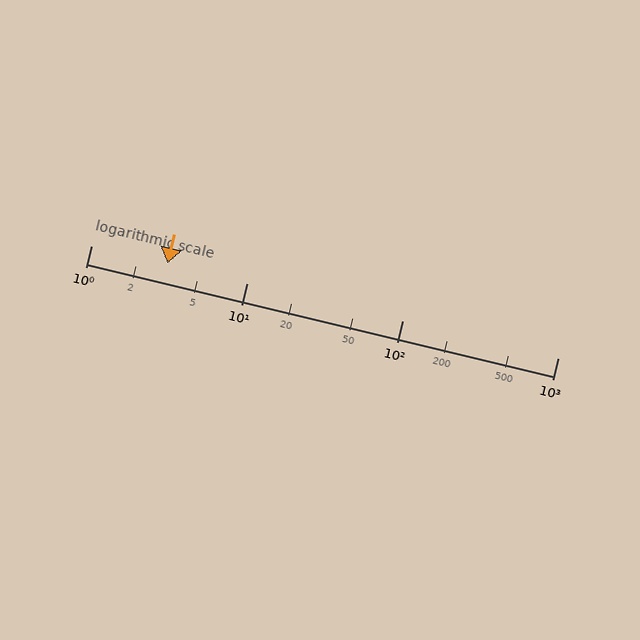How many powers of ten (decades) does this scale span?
The scale spans 3 decades, from 1 to 1000.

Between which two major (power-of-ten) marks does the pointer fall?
The pointer is between 1 and 10.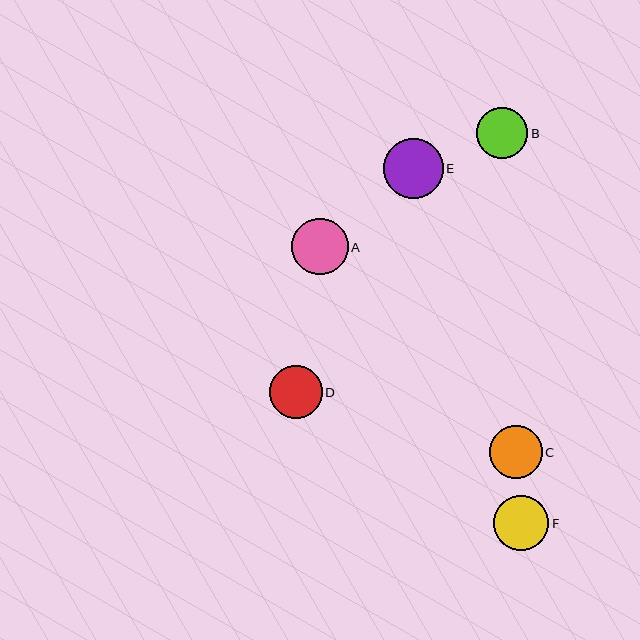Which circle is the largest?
Circle E is the largest with a size of approximately 59 pixels.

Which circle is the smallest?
Circle B is the smallest with a size of approximately 51 pixels.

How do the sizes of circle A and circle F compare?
Circle A and circle F are approximately the same size.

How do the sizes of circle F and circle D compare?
Circle F and circle D are approximately the same size.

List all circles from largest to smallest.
From largest to smallest: E, A, F, C, D, B.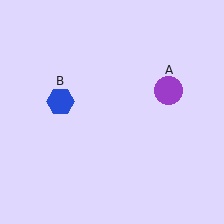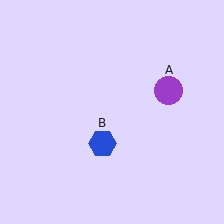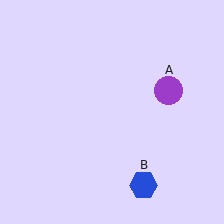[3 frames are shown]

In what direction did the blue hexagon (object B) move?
The blue hexagon (object B) moved down and to the right.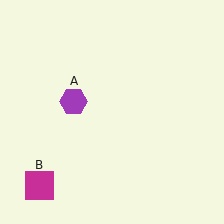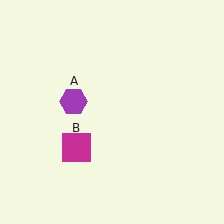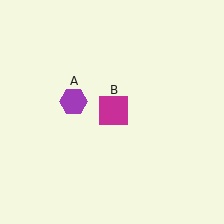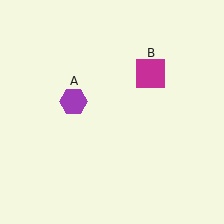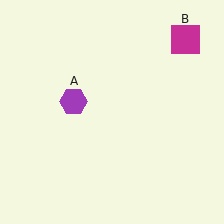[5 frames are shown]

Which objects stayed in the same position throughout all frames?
Purple hexagon (object A) remained stationary.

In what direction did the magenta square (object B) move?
The magenta square (object B) moved up and to the right.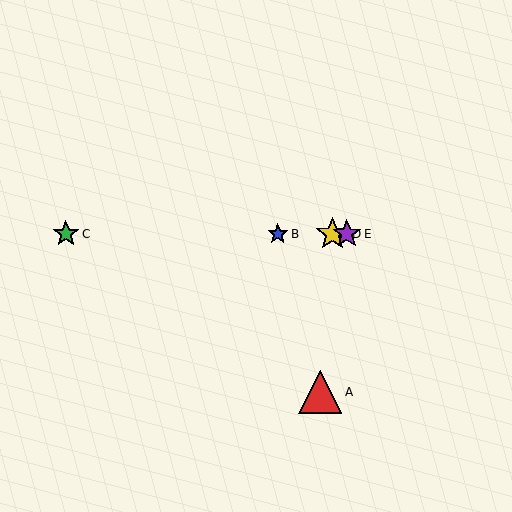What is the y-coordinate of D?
Object D is at y≈234.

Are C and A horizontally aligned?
No, C is at y≈234 and A is at y≈392.